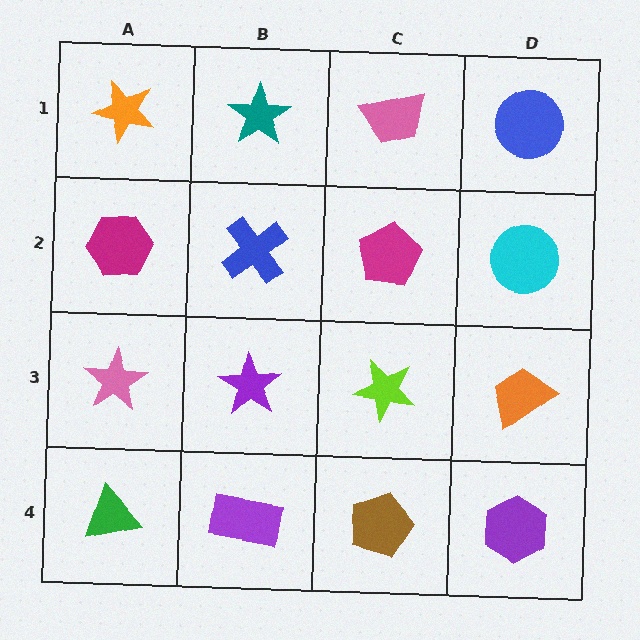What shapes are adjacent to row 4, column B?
A purple star (row 3, column B), a green triangle (row 4, column A), a brown pentagon (row 4, column C).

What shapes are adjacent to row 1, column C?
A magenta pentagon (row 2, column C), a teal star (row 1, column B), a blue circle (row 1, column D).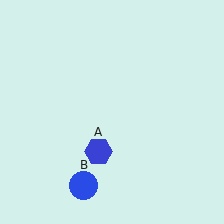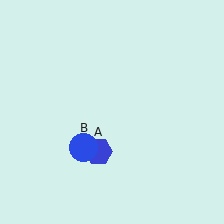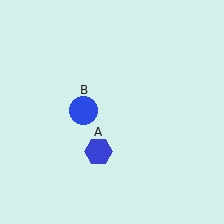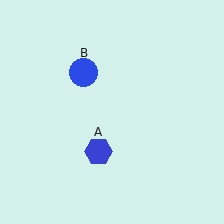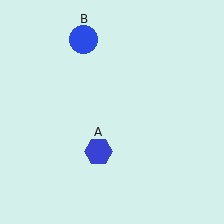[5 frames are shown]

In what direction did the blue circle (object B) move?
The blue circle (object B) moved up.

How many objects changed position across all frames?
1 object changed position: blue circle (object B).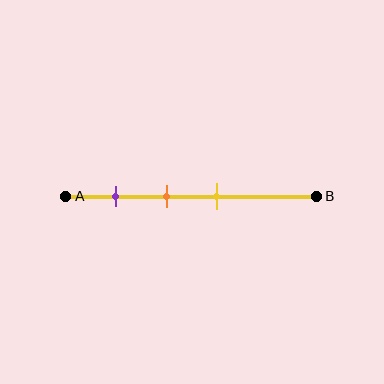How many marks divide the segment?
There are 3 marks dividing the segment.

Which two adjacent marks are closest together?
The orange and yellow marks are the closest adjacent pair.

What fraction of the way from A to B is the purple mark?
The purple mark is approximately 20% (0.2) of the way from A to B.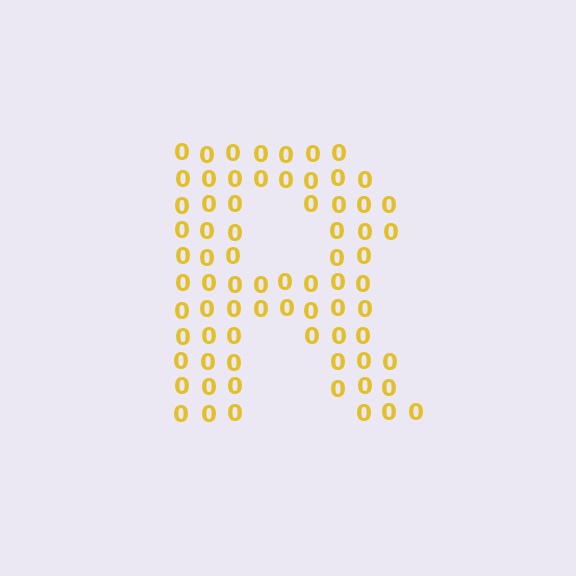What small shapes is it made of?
It is made of small digit 0's.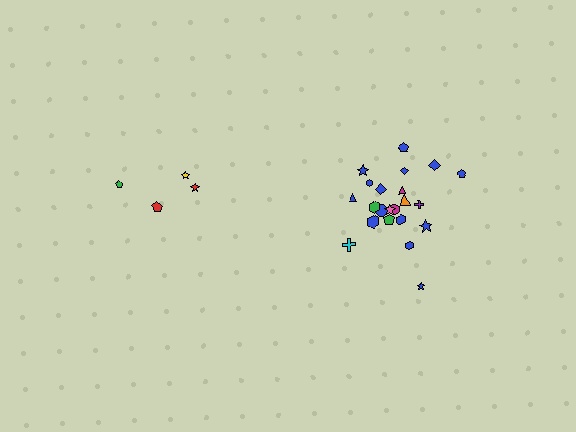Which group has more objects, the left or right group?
The right group.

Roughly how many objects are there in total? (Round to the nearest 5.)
Roughly 25 objects in total.